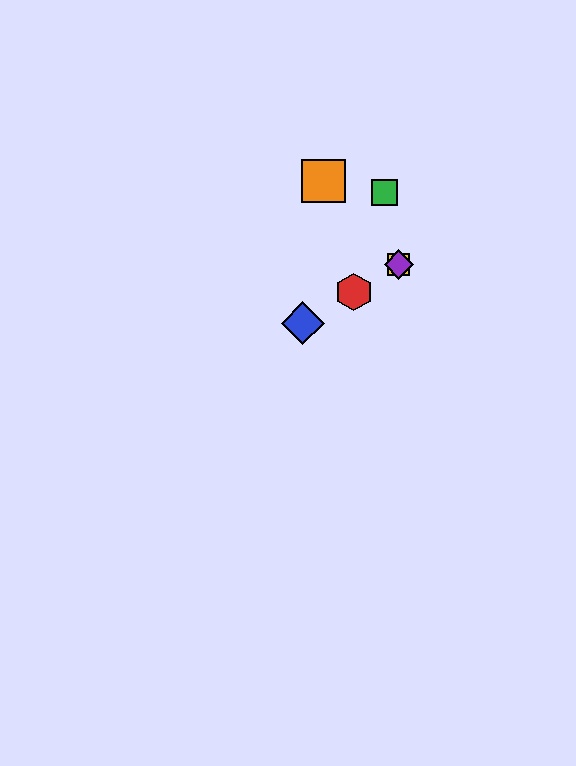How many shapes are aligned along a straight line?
4 shapes (the red hexagon, the blue diamond, the yellow square, the purple diamond) are aligned along a straight line.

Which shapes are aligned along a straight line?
The red hexagon, the blue diamond, the yellow square, the purple diamond are aligned along a straight line.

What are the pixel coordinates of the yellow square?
The yellow square is at (399, 264).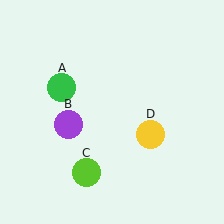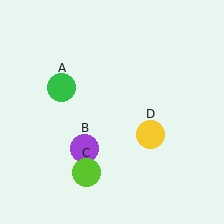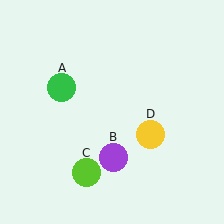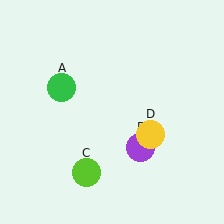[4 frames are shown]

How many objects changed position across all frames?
1 object changed position: purple circle (object B).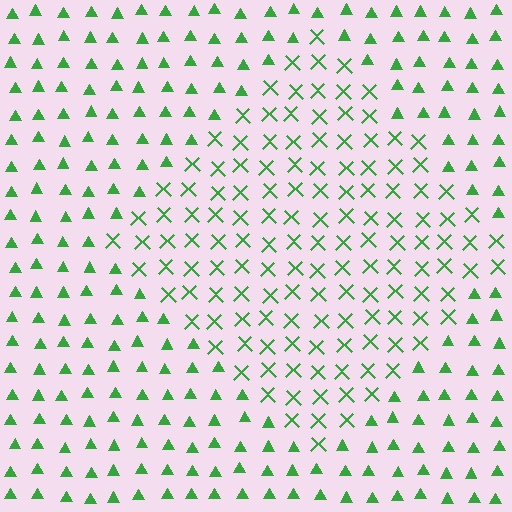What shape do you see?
I see a diamond.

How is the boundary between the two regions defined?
The boundary is defined by a change in element shape: X marks inside vs. triangles outside. All elements share the same color and spacing.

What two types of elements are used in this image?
The image uses X marks inside the diamond region and triangles outside it.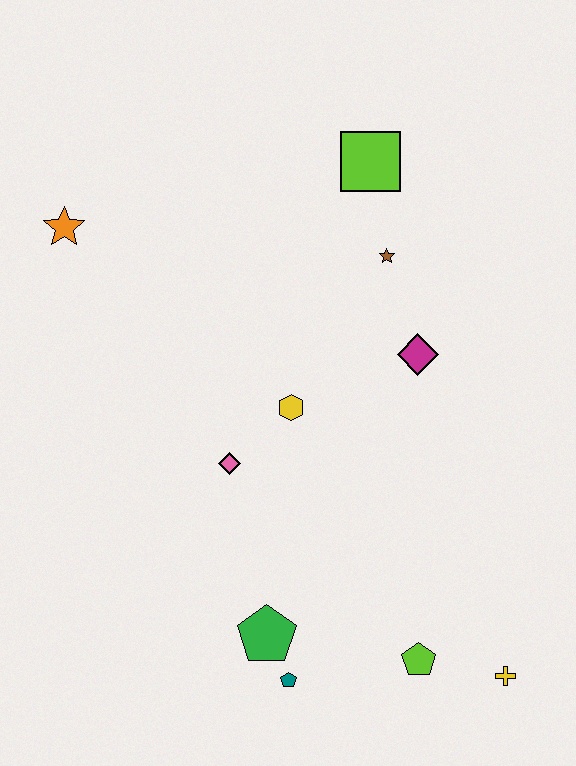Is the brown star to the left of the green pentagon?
No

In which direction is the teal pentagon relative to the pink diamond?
The teal pentagon is below the pink diamond.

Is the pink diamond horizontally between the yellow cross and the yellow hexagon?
No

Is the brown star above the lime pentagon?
Yes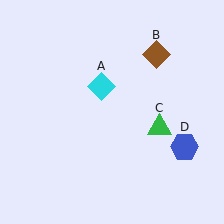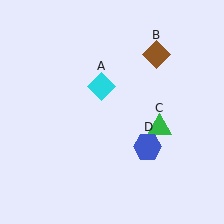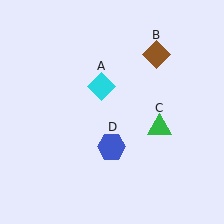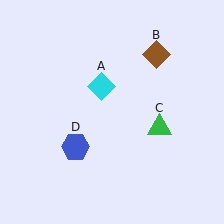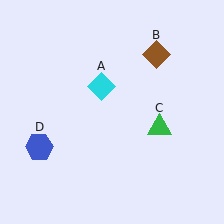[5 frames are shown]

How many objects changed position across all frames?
1 object changed position: blue hexagon (object D).